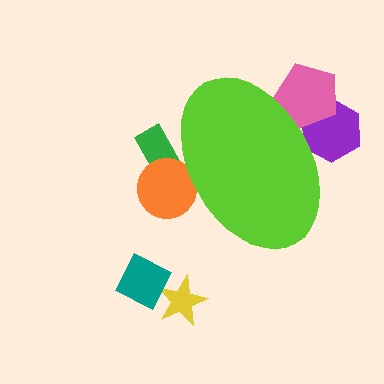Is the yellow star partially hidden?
No, the yellow star is fully visible.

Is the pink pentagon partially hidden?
Yes, the pink pentagon is partially hidden behind the lime ellipse.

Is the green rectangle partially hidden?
Yes, the green rectangle is partially hidden behind the lime ellipse.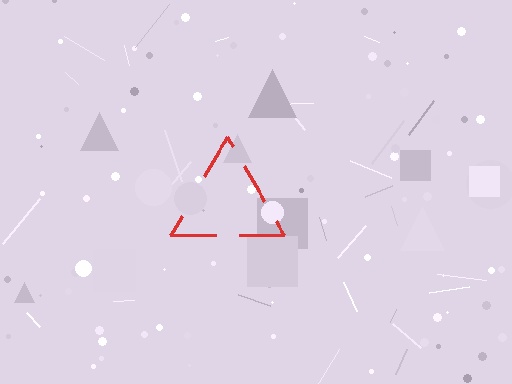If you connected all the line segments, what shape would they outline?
They would outline a triangle.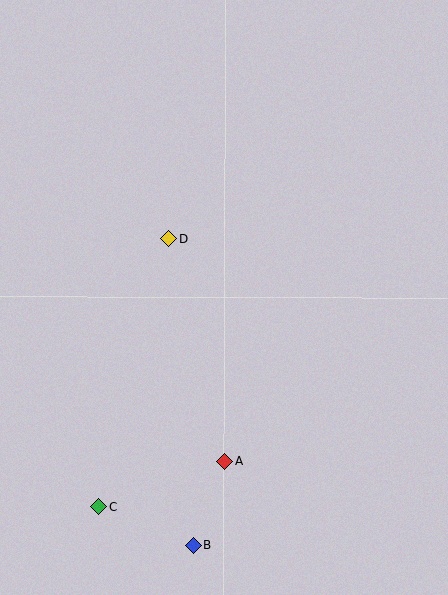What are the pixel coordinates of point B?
Point B is at (193, 545).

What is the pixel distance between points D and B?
The distance between D and B is 308 pixels.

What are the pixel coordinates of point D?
Point D is at (169, 238).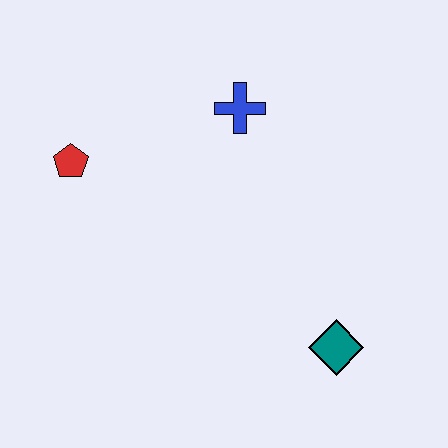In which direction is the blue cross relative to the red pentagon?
The blue cross is to the right of the red pentagon.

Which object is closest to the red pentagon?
The blue cross is closest to the red pentagon.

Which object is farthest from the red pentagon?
The teal diamond is farthest from the red pentagon.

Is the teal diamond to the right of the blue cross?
Yes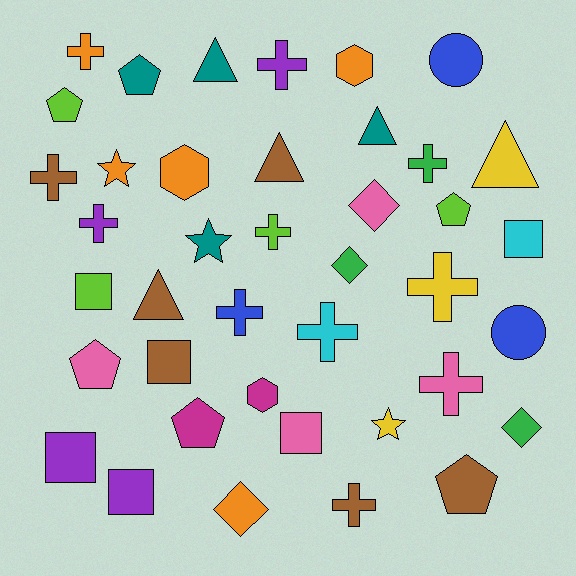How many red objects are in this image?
There are no red objects.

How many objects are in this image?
There are 40 objects.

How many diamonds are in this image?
There are 4 diamonds.